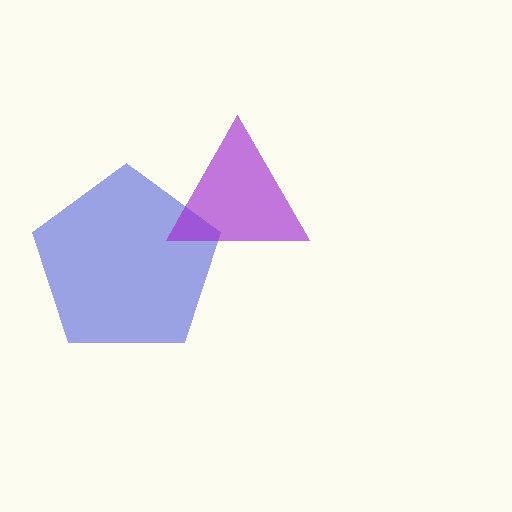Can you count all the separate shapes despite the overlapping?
Yes, there are 2 separate shapes.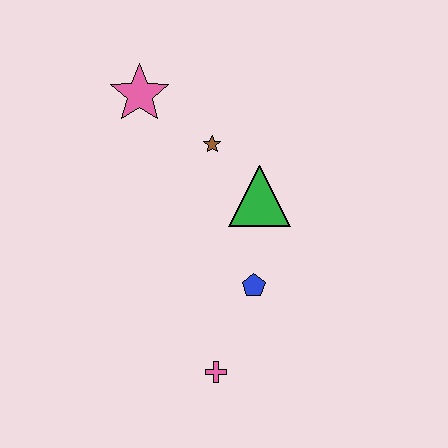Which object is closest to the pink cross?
The blue pentagon is closest to the pink cross.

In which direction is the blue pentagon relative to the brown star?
The blue pentagon is below the brown star.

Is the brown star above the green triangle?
Yes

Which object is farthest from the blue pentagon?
The pink star is farthest from the blue pentagon.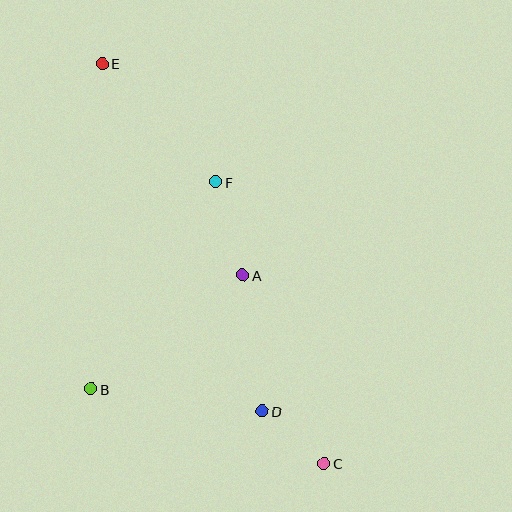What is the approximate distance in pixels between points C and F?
The distance between C and F is approximately 301 pixels.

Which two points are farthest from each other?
Points C and E are farthest from each other.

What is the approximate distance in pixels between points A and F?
The distance between A and F is approximately 97 pixels.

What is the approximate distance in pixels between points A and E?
The distance between A and E is approximately 254 pixels.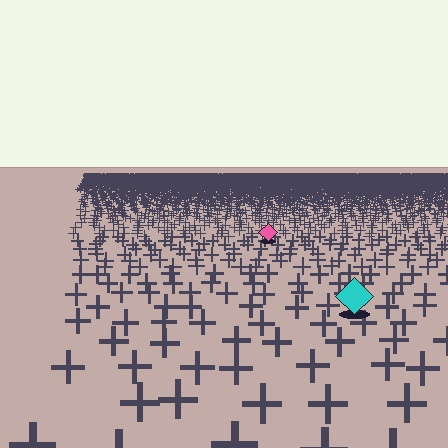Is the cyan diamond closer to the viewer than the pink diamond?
Yes. The cyan diamond is closer — you can tell from the texture gradient: the ground texture is coarser near it.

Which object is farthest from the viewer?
The pink diamond is farthest from the viewer. It appears smaller and the ground texture around it is denser.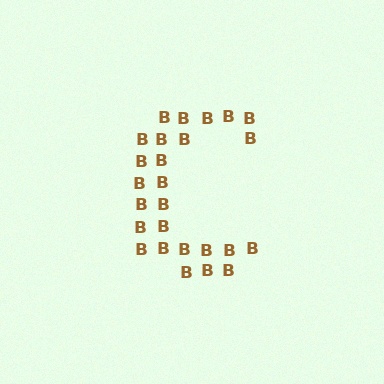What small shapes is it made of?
It is made of small letter B's.